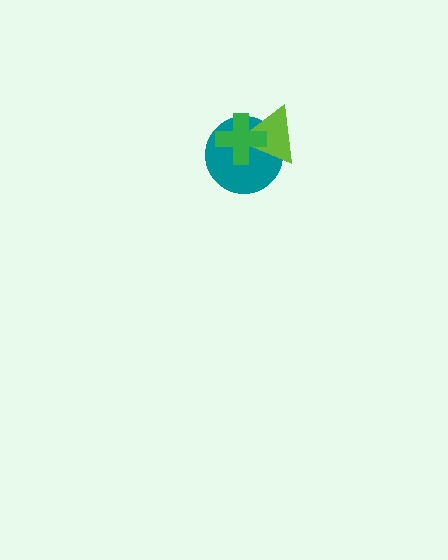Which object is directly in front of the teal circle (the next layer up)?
The lime triangle is directly in front of the teal circle.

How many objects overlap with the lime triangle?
2 objects overlap with the lime triangle.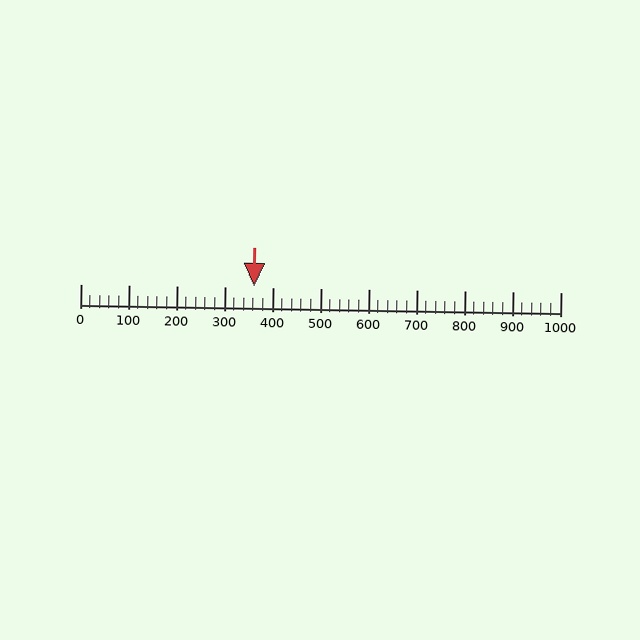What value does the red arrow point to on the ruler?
The red arrow points to approximately 360.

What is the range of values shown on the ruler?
The ruler shows values from 0 to 1000.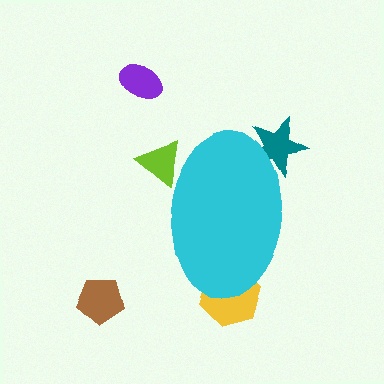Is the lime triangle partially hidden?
Yes, the lime triangle is partially hidden behind the cyan ellipse.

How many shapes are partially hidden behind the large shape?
3 shapes are partially hidden.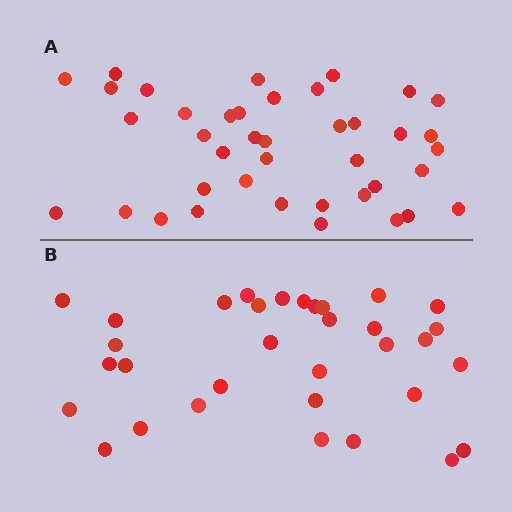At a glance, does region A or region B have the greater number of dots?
Region A (the top region) has more dots.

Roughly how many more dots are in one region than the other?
Region A has roughly 8 or so more dots than region B.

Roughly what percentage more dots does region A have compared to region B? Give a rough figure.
About 20% more.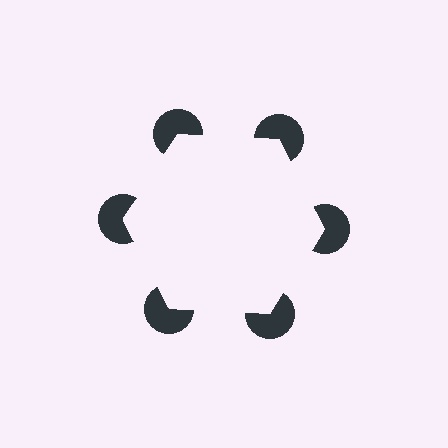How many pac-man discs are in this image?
There are 6 — one at each vertex of the illusory hexagon.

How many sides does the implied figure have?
6 sides.